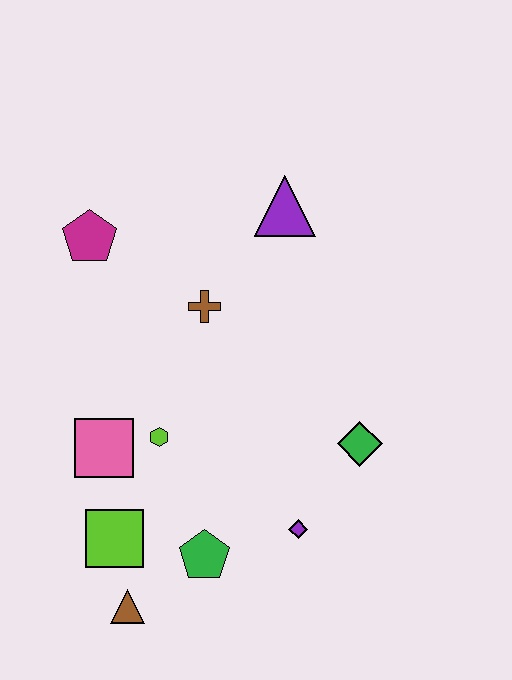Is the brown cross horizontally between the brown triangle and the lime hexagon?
No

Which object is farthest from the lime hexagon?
The purple triangle is farthest from the lime hexagon.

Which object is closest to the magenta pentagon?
The brown cross is closest to the magenta pentagon.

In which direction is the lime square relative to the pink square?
The lime square is below the pink square.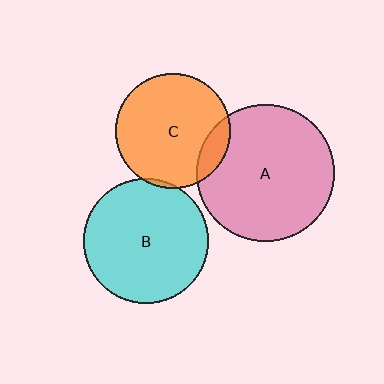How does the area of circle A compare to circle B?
Approximately 1.2 times.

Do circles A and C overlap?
Yes.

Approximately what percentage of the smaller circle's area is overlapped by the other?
Approximately 10%.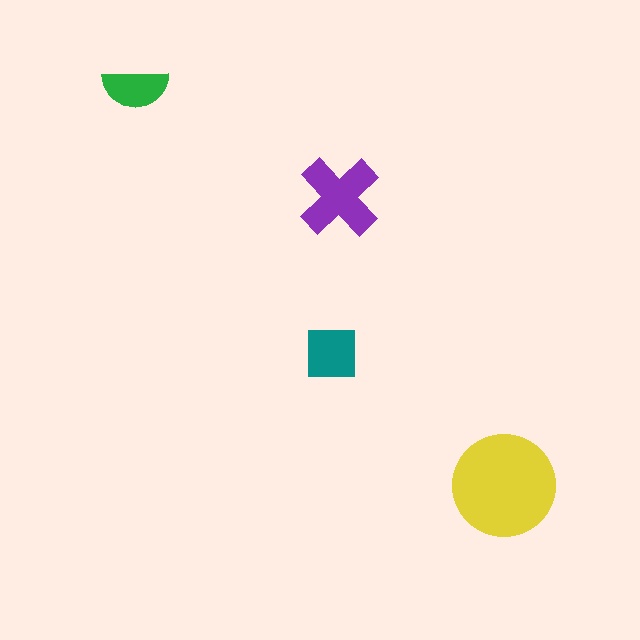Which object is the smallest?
The green semicircle.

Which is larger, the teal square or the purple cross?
The purple cross.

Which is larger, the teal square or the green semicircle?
The teal square.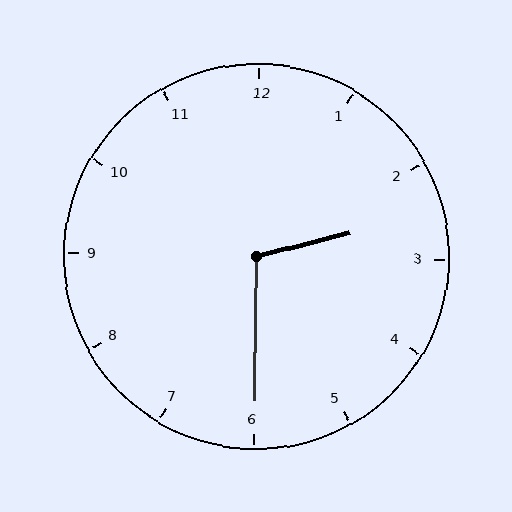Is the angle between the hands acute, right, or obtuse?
It is obtuse.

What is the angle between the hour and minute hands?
Approximately 105 degrees.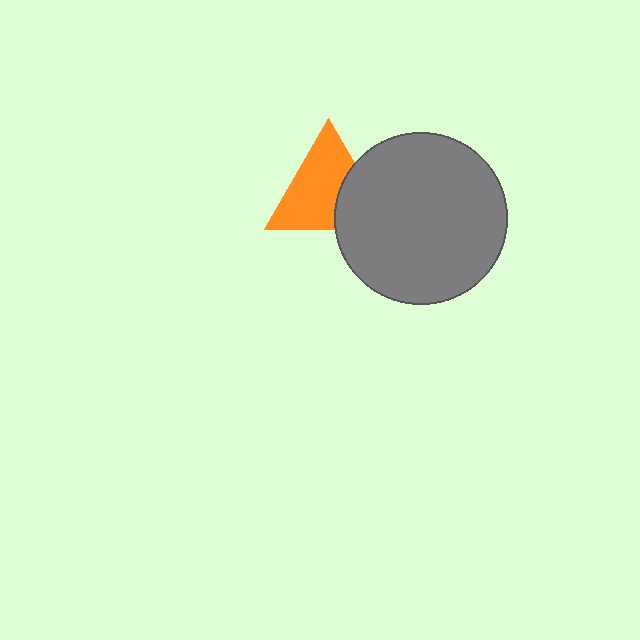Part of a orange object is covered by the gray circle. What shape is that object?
It is a triangle.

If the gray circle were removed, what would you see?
You would see the complete orange triangle.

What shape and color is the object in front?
The object in front is a gray circle.